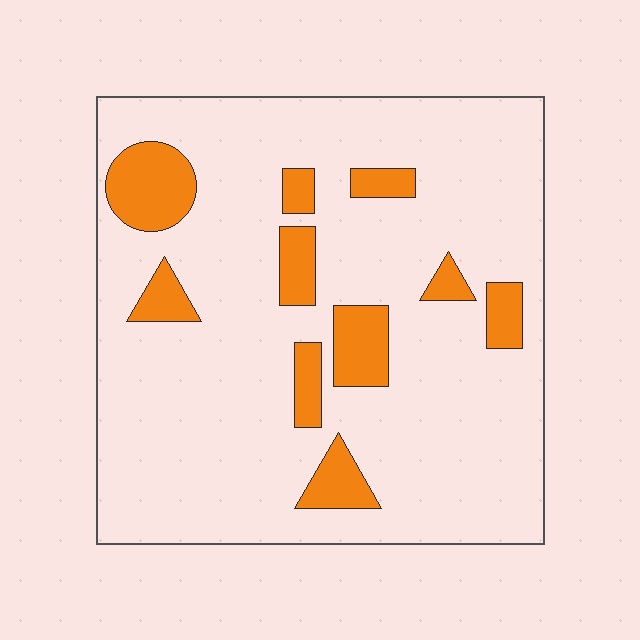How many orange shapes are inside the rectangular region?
10.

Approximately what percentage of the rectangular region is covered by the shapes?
Approximately 15%.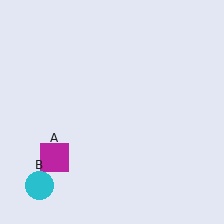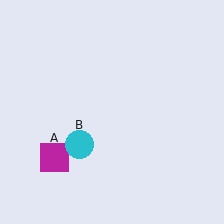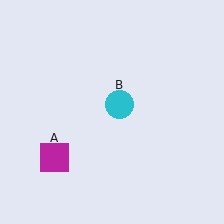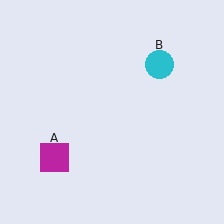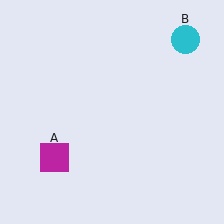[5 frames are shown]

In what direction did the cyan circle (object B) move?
The cyan circle (object B) moved up and to the right.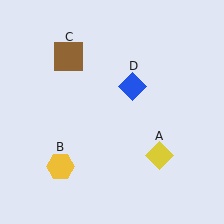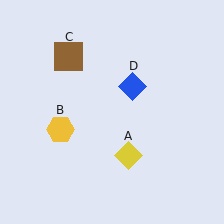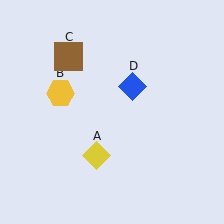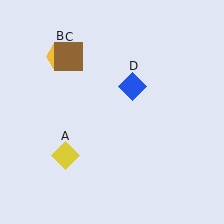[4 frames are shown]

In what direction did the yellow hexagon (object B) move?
The yellow hexagon (object B) moved up.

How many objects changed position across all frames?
2 objects changed position: yellow diamond (object A), yellow hexagon (object B).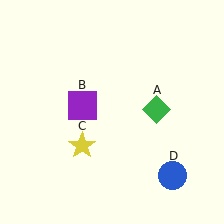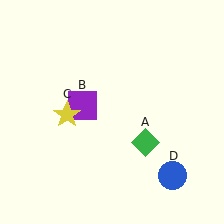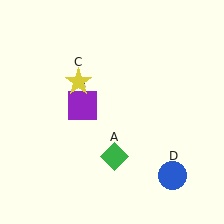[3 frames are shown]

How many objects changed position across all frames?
2 objects changed position: green diamond (object A), yellow star (object C).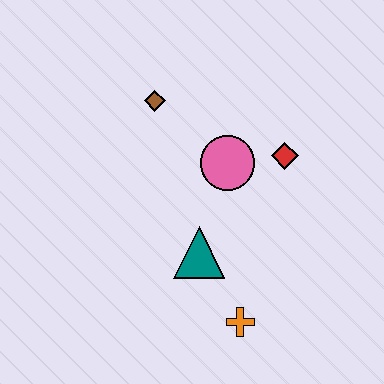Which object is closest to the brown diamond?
The pink circle is closest to the brown diamond.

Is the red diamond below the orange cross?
No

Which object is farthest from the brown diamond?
The orange cross is farthest from the brown diamond.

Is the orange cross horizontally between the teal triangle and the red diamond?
Yes